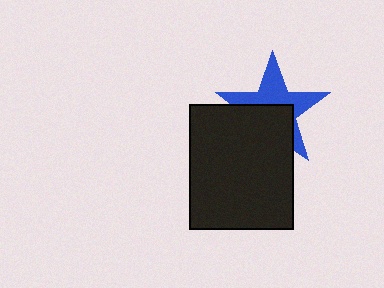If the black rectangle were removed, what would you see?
You would see the complete blue star.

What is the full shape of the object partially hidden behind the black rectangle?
The partially hidden object is a blue star.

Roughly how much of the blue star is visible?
About half of it is visible (roughly 53%).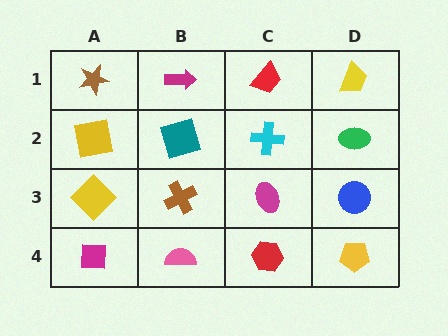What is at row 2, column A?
A yellow square.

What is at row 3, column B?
A brown cross.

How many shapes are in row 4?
4 shapes.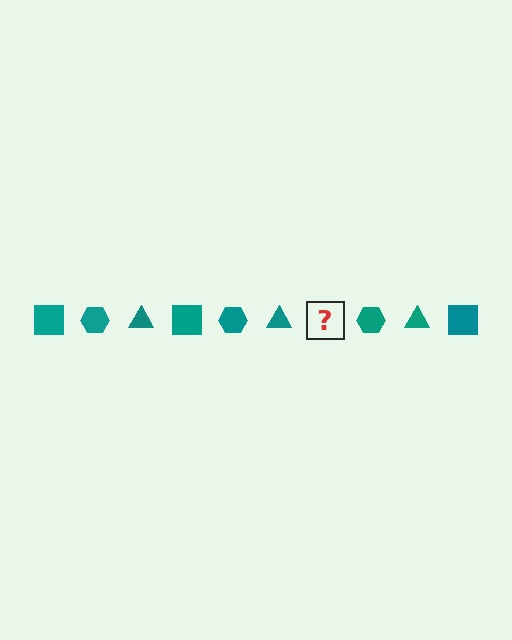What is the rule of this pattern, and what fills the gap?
The rule is that the pattern cycles through square, hexagon, triangle shapes in teal. The gap should be filled with a teal square.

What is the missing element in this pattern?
The missing element is a teal square.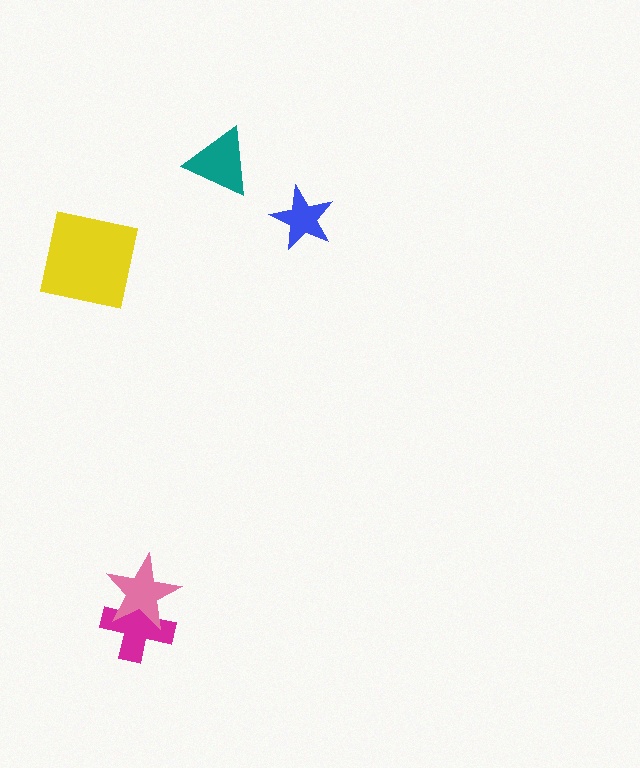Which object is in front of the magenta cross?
The pink star is in front of the magenta cross.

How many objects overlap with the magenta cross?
1 object overlaps with the magenta cross.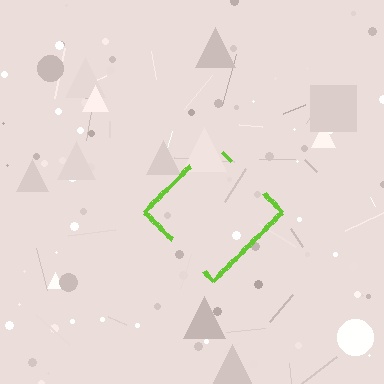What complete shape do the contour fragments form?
The contour fragments form a diamond.